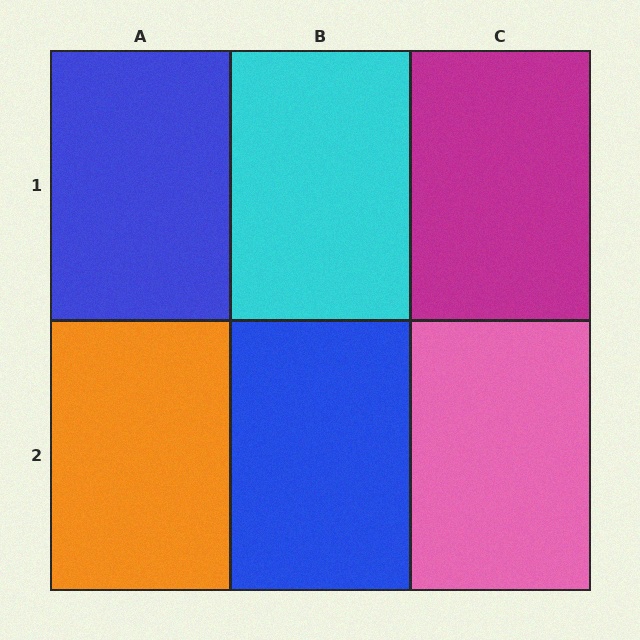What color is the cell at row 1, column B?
Cyan.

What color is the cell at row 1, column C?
Magenta.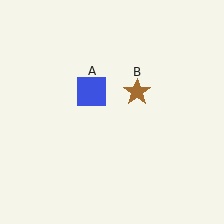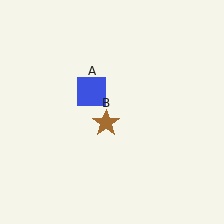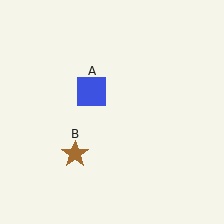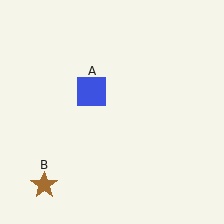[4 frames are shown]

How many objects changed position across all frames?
1 object changed position: brown star (object B).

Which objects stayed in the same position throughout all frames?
Blue square (object A) remained stationary.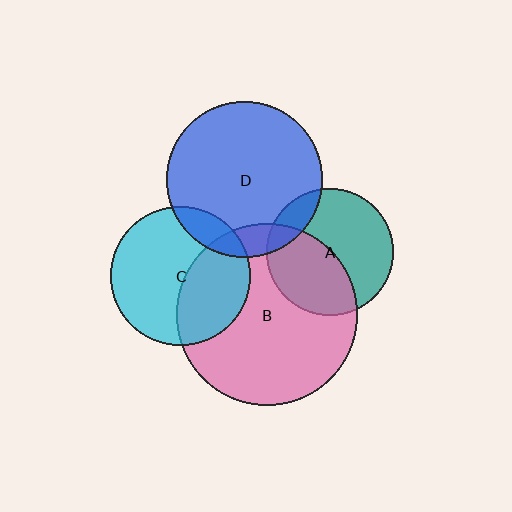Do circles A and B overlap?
Yes.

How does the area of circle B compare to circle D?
Approximately 1.3 times.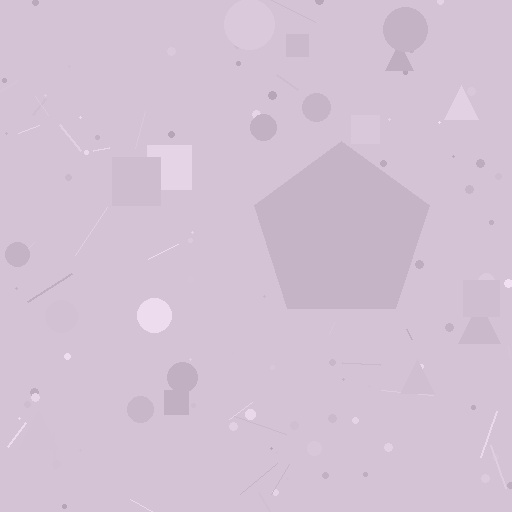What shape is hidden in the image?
A pentagon is hidden in the image.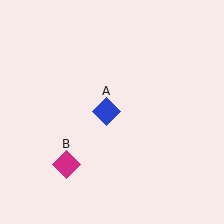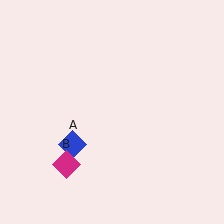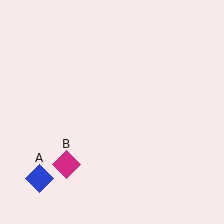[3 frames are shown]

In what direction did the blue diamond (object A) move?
The blue diamond (object A) moved down and to the left.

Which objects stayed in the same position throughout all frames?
Magenta diamond (object B) remained stationary.